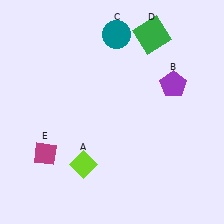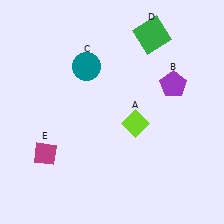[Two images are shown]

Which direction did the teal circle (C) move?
The teal circle (C) moved down.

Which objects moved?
The objects that moved are: the lime diamond (A), the teal circle (C).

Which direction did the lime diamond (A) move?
The lime diamond (A) moved right.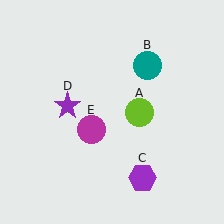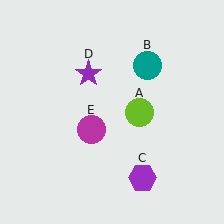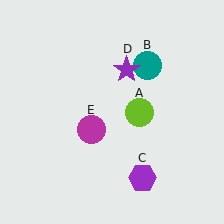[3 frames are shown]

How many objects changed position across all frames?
1 object changed position: purple star (object D).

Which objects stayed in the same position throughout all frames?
Lime circle (object A) and teal circle (object B) and purple hexagon (object C) and magenta circle (object E) remained stationary.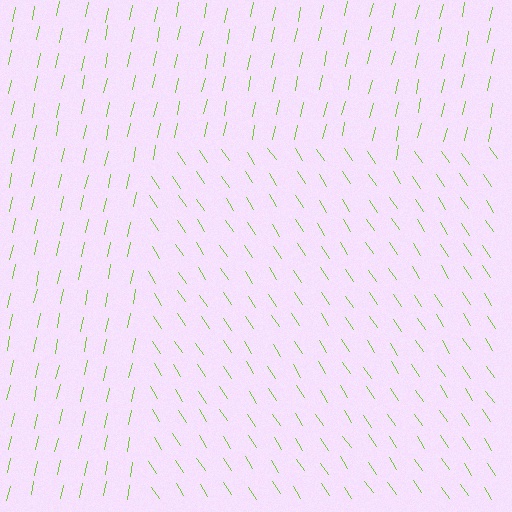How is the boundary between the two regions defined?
The boundary is defined purely by a change in line orientation (approximately 45 degrees difference). All lines are the same color and thickness.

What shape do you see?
I see a rectangle.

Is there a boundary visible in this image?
Yes, there is a texture boundary formed by a change in line orientation.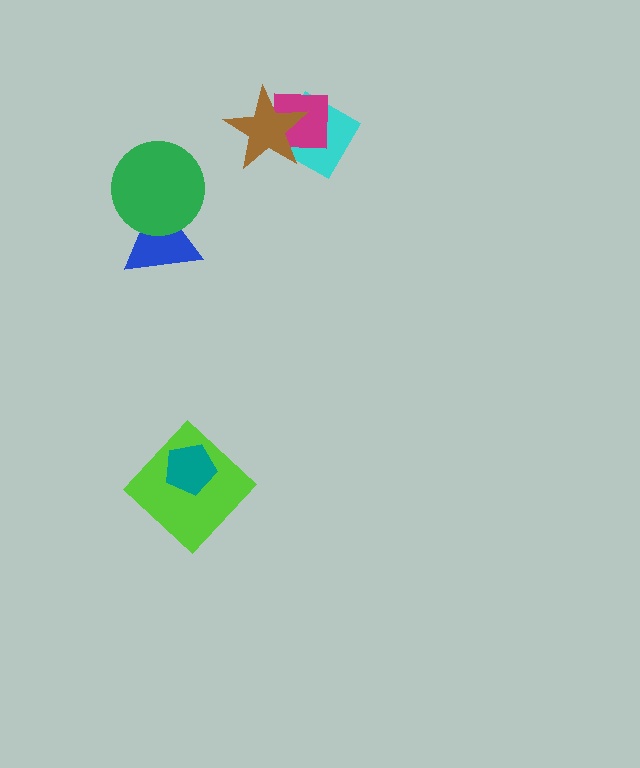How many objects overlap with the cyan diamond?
2 objects overlap with the cyan diamond.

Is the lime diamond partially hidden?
Yes, it is partially covered by another shape.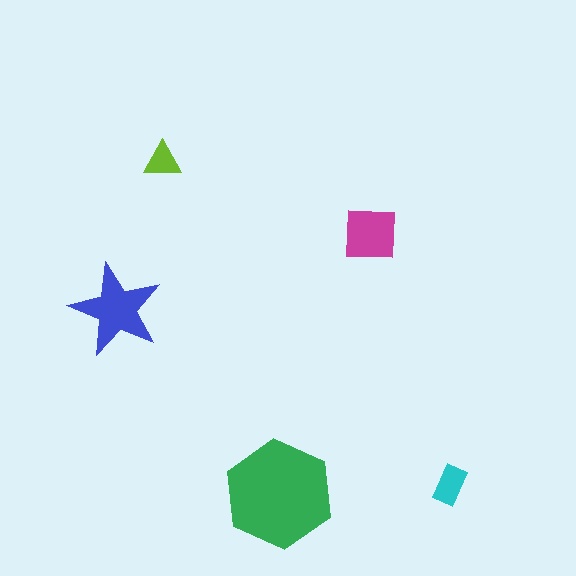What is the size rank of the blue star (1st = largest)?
2nd.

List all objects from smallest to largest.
The lime triangle, the cyan rectangle, the magenta square, the blue star, the green hexagon.